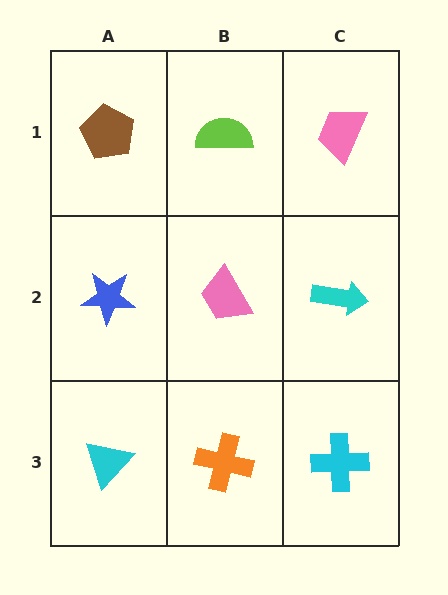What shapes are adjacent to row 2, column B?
A lime semicircle (row 1, column B), an orange cross (row 3, column B), a blue star (row 2, column A), a cyan arrow (row 2, column C).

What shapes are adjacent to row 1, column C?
A cyan arrow (row 2, column C), a lime semicircle (row 1, column B).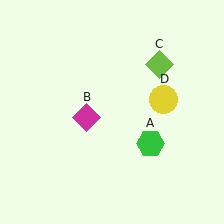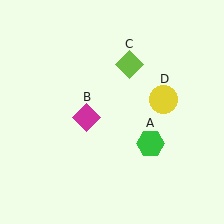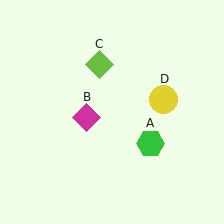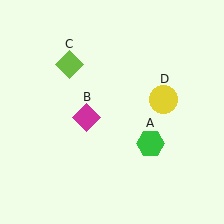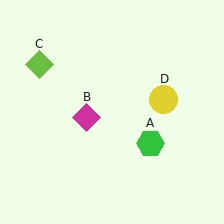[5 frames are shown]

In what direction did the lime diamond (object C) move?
The lime diamond (object C) moved left.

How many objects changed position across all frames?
1 object changed position: lime diamond (object C).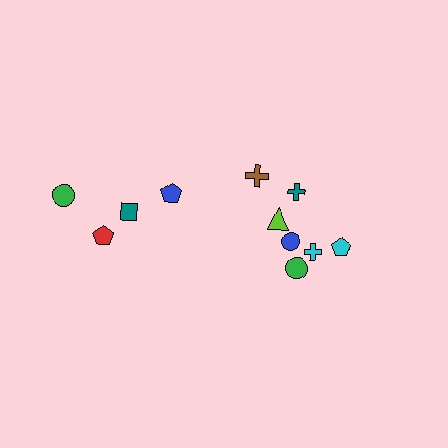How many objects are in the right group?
There are 7 objects.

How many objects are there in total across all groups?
There are 11 objects.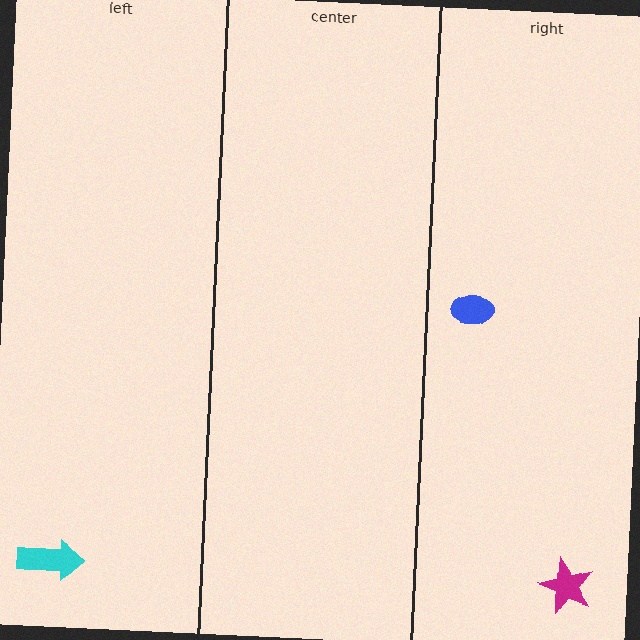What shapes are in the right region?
The magenta star, the blue ellipse.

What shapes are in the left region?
The cyan arrow.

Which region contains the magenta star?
The right region.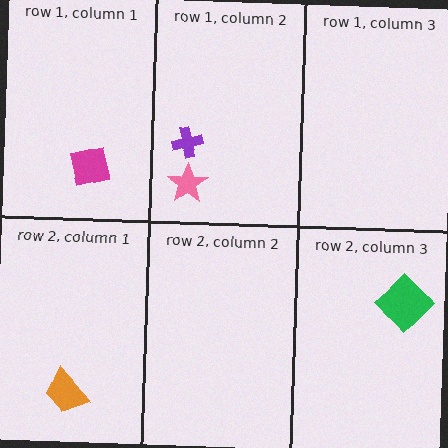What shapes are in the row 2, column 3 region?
The green diamond.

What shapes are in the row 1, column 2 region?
The pink star, the purple cross.